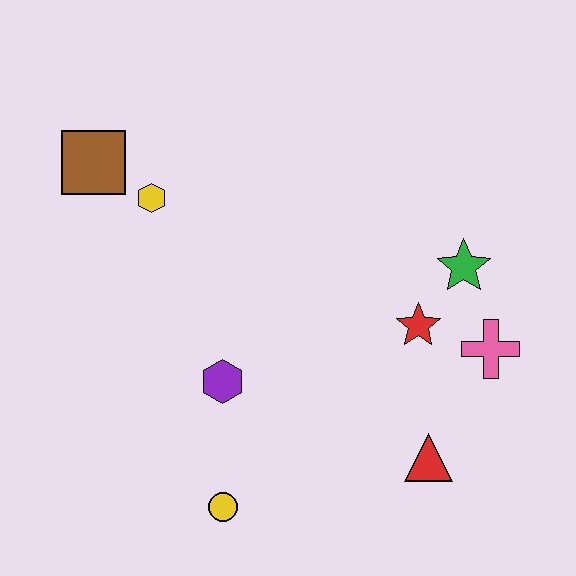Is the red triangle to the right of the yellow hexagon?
Yes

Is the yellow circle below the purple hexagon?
Yes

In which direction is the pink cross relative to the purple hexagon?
The pink cross is to the right of the purple hexagon.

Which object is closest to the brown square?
The yellow hexagon is closest to the brown square.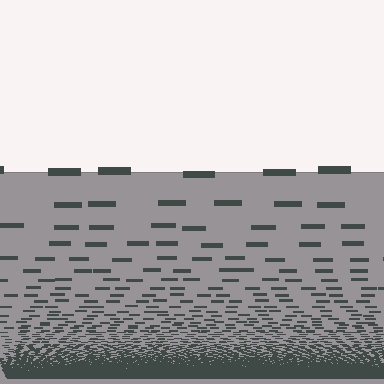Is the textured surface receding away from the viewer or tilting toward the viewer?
The surface appears to tilt toward the viewer. Texture elements get larger and sparser toward the top.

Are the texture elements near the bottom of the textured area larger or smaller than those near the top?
Smaller. The gradient is inverted — elements near the bottom are smaller and denser.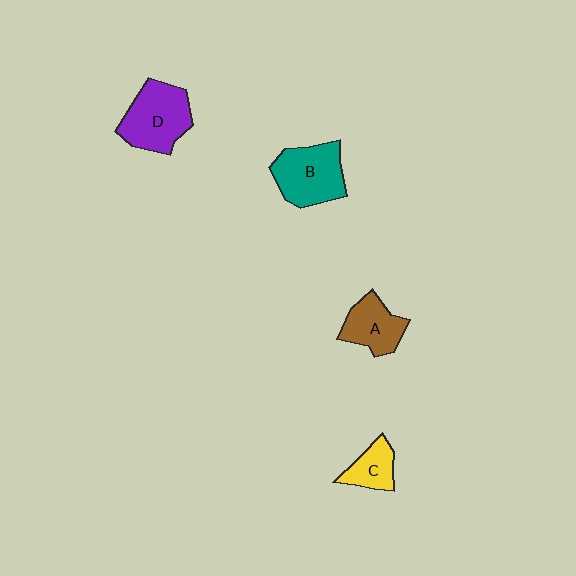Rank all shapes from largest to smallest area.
From largest to smallest: D (purple), B (teal), A (brown), C (yellow).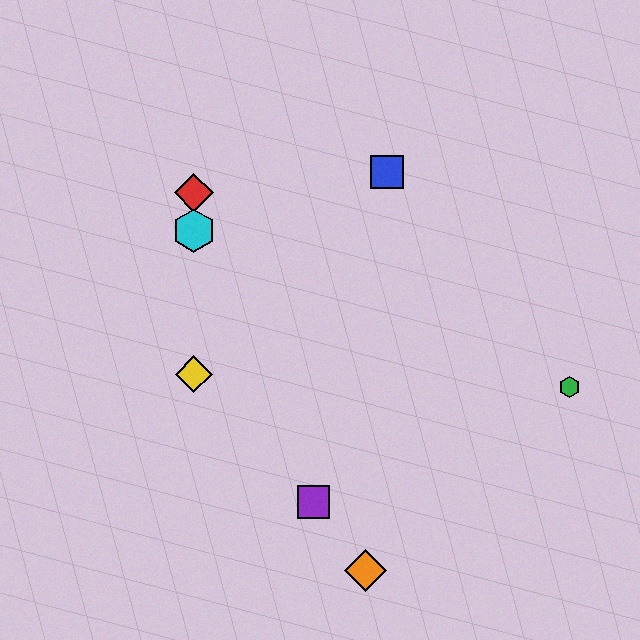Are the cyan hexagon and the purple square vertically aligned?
No, the cyan hexagon is at x≈194 and the purple square is at x≈314.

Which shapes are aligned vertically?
The red diamond, the yellow diamond, the cyan hexagon are aligned vertically.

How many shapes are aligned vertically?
3 shapes (the red diamond, the yellow diamond, the cyan hexagon) are aligned vertically.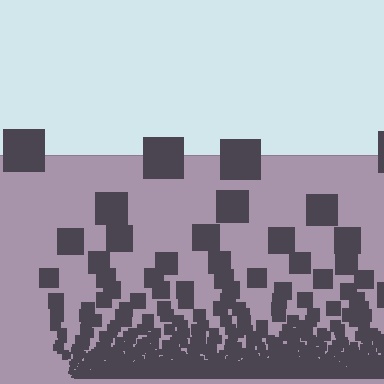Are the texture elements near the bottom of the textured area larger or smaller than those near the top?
Smaller. The gradient is inverted — elements near the bottom are smaller and denser.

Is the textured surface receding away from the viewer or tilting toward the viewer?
The surface appears to tilt toward the viewer. Texture elements get larger and sparser toward the top.